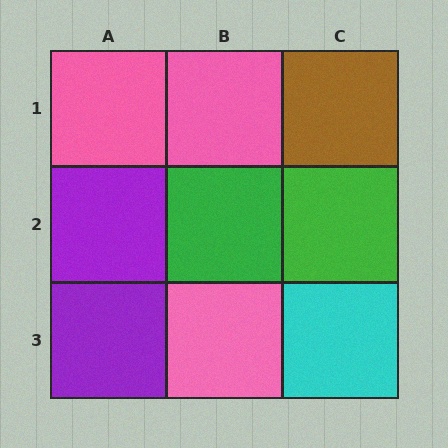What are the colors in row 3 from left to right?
Purple, pink, cyan.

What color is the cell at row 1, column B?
Pink.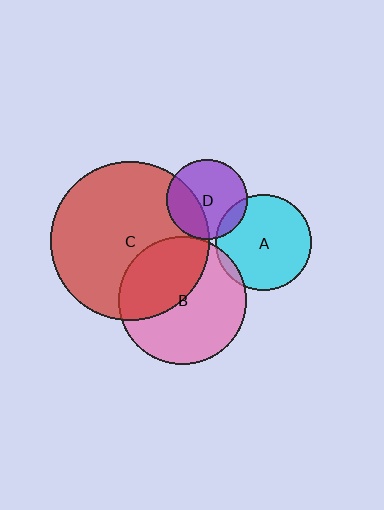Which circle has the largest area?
Circle C (red).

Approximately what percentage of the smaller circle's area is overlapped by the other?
Approximately 5%.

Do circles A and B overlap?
Yes.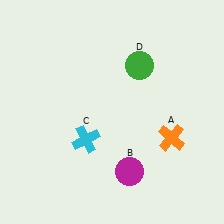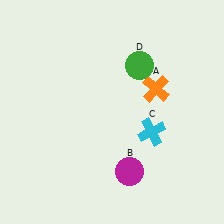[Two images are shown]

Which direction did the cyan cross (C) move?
The cyan cross (C) moved right.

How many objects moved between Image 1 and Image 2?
2 objects moved between the two images.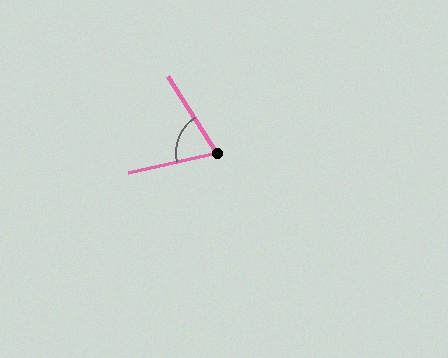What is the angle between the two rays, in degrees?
Approximately 70 degrees.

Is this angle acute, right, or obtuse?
It is acute.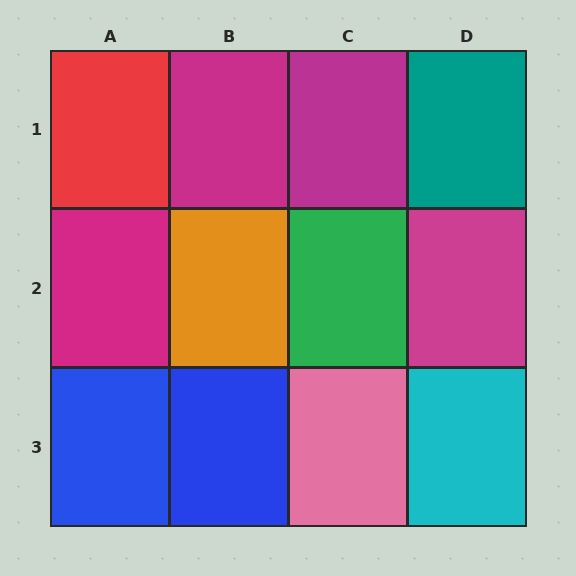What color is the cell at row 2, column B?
Orange.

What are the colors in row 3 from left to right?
Blue, blue, pink, cyan.